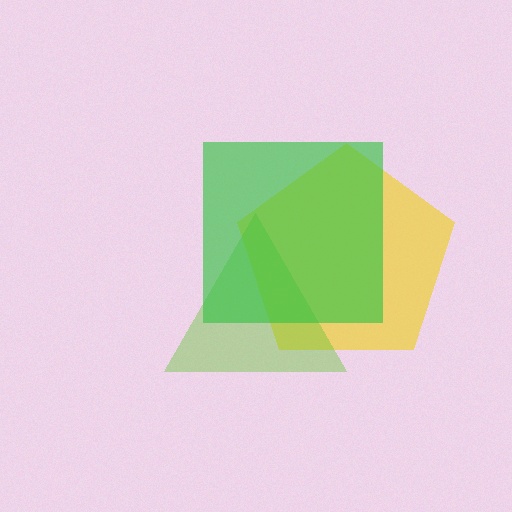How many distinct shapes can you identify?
There are 3 distinct shapes: a yellow pentagon, a lime triangle, a green square.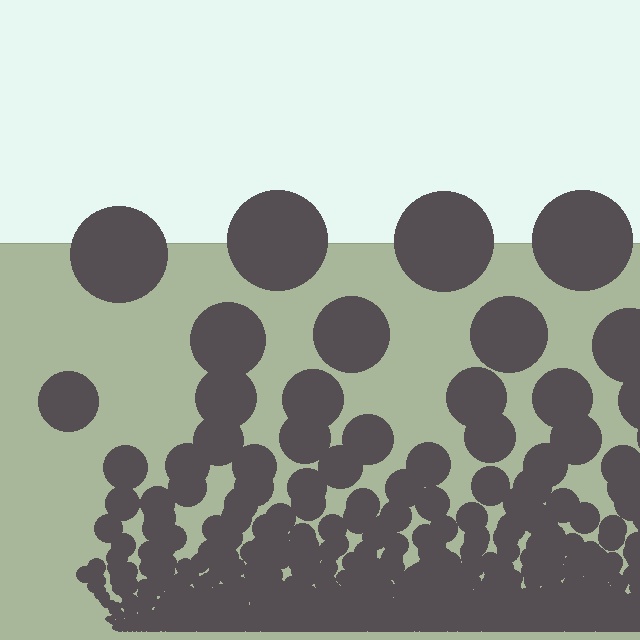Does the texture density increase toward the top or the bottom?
Density increases toward the bottom.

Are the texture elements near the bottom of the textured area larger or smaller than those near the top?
Smaller. The gradient is inverted — elements near the bottom are smaller and denser.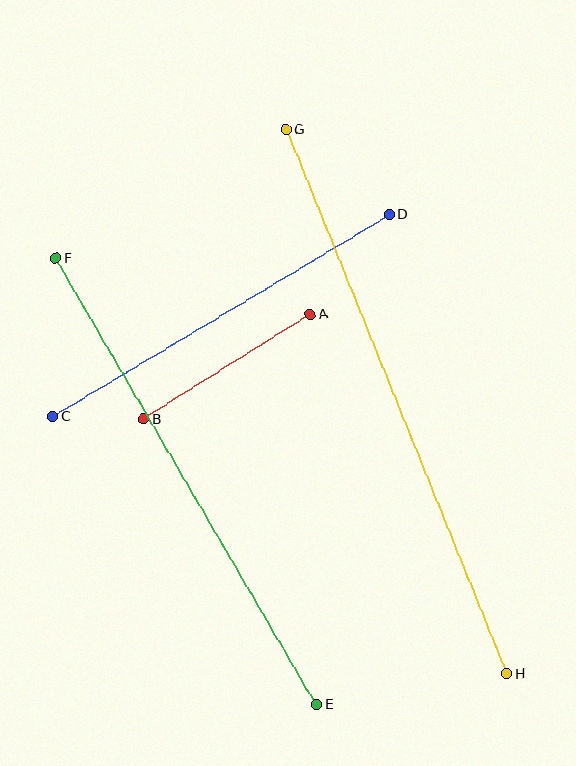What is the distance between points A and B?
The distance is approximately 196 pixels.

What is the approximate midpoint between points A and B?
The midpoint is at approximately (227, 367) pixels.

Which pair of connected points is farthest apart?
Points G and H are farthest apart.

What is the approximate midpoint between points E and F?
The midpoint is at approximately (186, 481) pixels.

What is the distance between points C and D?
The distance is approximately 392 pixels.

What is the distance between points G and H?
The distance is approximately 587 pixels.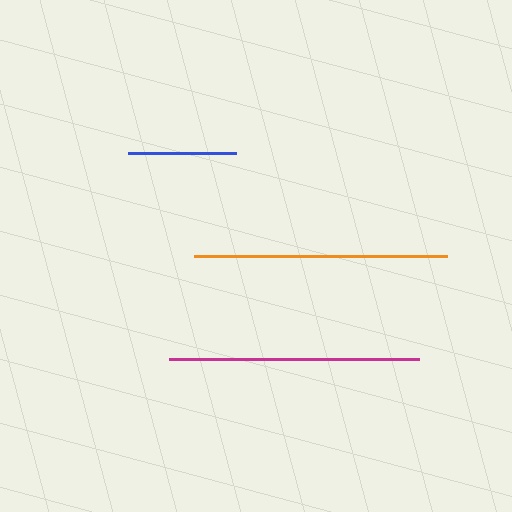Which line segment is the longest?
The orange line is the longest at approximately 253 pixels.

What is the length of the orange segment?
The orange segment is approximately 253 pixels long.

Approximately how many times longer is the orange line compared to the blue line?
The orange line is approximately 2.3 times the length of the blue line.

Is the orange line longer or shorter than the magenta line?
The orange line is longer than the magenta line.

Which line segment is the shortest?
The blue line is the shortest at approximately 108 pixels.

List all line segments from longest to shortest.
From longest to shortest: orange, magenta, blue.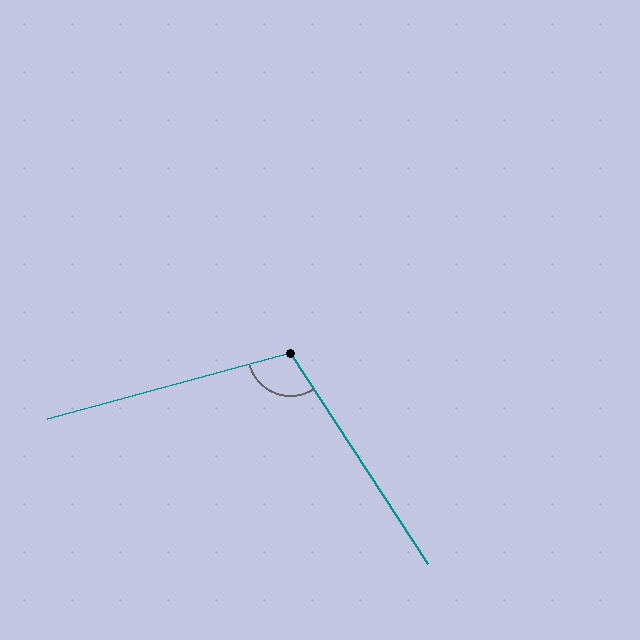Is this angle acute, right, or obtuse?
It is obtuse.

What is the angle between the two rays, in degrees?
Approximately 108 degrees.